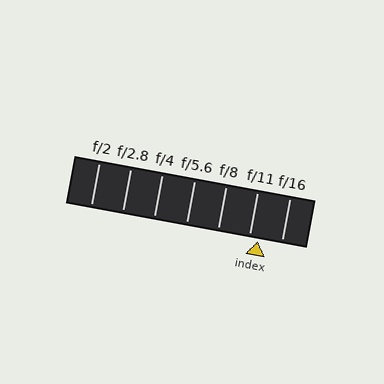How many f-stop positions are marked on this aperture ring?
There are 7 f-stop positions marked.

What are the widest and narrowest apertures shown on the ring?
The widest aperture shown is f/2 and the narrowest is f/16.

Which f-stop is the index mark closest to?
The index mark is closest to f/11.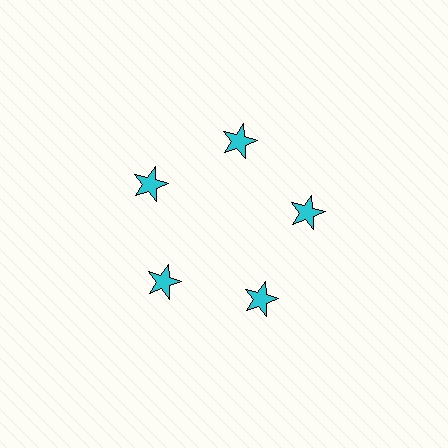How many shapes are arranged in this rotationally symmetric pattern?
There are 5 shapes, arranged in 5 groups of 1.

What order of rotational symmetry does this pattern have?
This pattern has 5-fold rotational symmetry.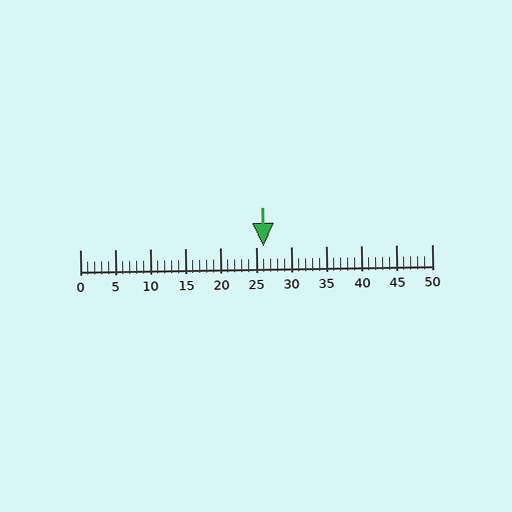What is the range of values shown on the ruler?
The ruler shows values from 0 to 50.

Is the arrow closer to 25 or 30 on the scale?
The arrow is closer to 25.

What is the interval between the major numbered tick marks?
The major tick marks are spaced 5 units apart.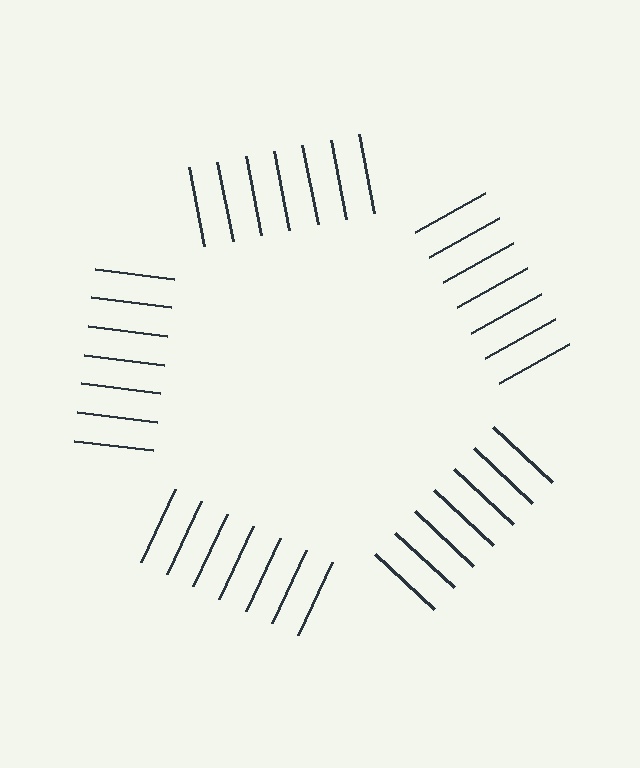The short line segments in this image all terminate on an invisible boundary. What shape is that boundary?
An illusory pentagon — the line segments terminate on its edges but no continuous stroke is drawn.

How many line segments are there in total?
35 — 7 along each of the 5 edges.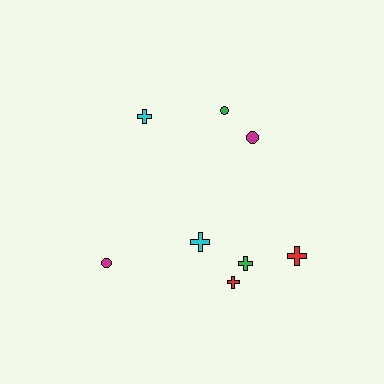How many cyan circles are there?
There are no cyan circles.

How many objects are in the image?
There are 8 objects.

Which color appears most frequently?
Magenta, with 2 objects.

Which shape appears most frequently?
Cross, with 5 objects.